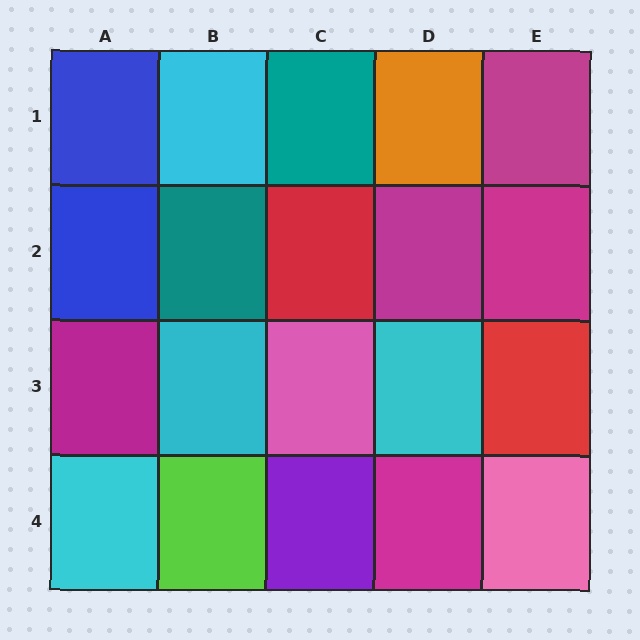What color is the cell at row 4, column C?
Purple.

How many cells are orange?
1 cell is orange.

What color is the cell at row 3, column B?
Cyan.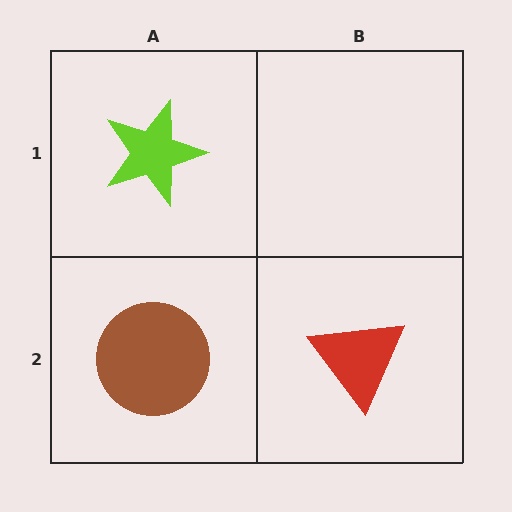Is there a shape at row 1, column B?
No, that cell is empty.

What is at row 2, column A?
A brown circle.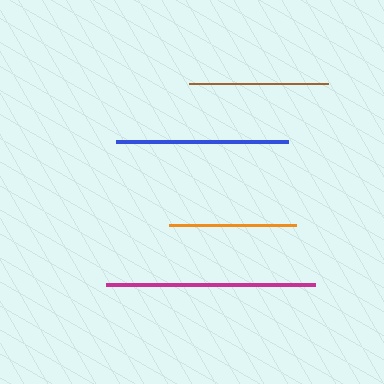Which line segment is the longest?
The magenta line is the longest at approximately 209 pixels.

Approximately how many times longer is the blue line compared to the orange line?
The blue line is approximately 1.4 times the length of the orange line.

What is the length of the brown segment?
The brown segment is approximately 139 pixels long.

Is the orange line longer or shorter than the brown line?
The brown line is longer than the orange line.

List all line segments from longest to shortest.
From longest to shortest: magenta, blue, brown, orange.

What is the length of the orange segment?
The orange segment is approximately 127 pixels long.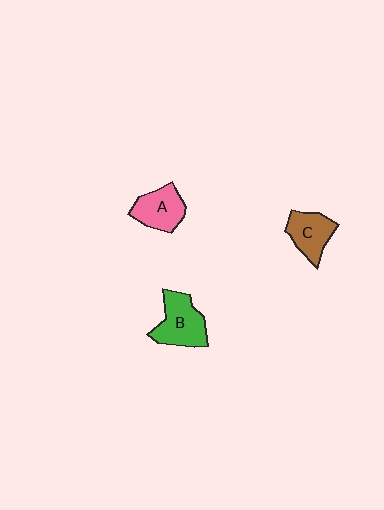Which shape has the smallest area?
Shape C (brown).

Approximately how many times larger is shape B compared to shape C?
Approximately 1.3 times.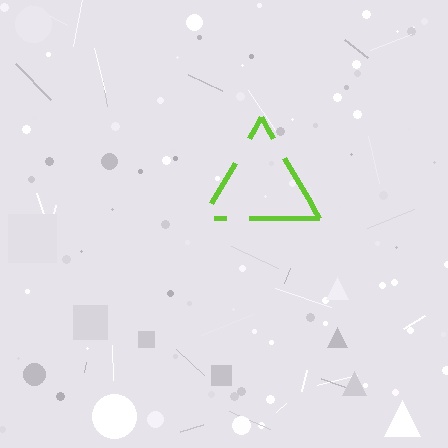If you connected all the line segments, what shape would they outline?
They would outline a triangle.